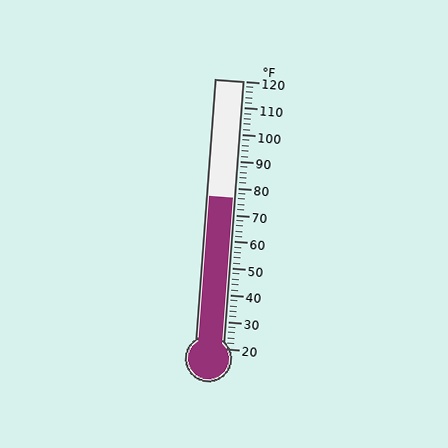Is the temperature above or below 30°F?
The temperature is above 30°F.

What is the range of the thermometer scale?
The thermometer scale ranges from 20°F to 120°F.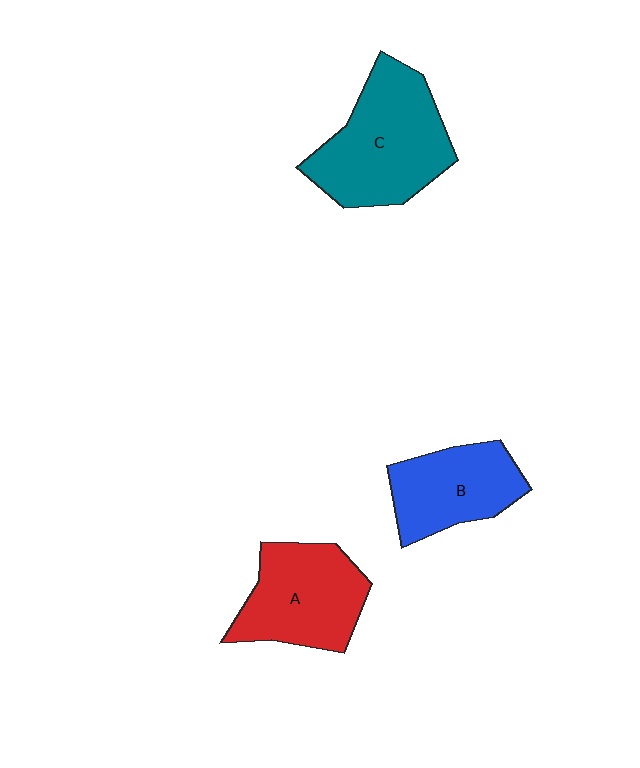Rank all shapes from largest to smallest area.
From largest to smallest: C (teal), A (red), B (blue).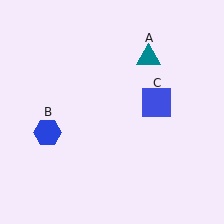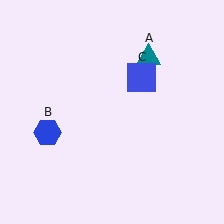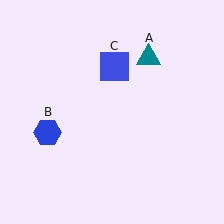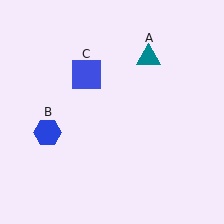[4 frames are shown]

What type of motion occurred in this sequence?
The blue square (object C) rotated counterclockwise around the center of the scene.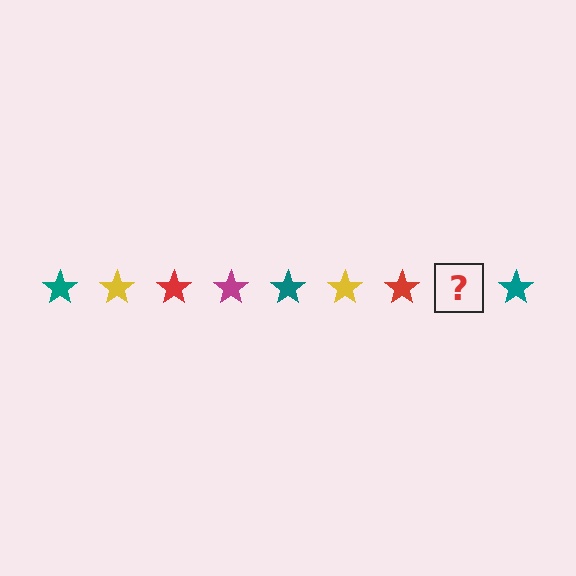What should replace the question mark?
The question mark should be replaced with a magenta star.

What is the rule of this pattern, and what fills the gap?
The rule is that the pattern cycles through teal, yellow, red, magenta stars. The gap should be filled with a magenta star.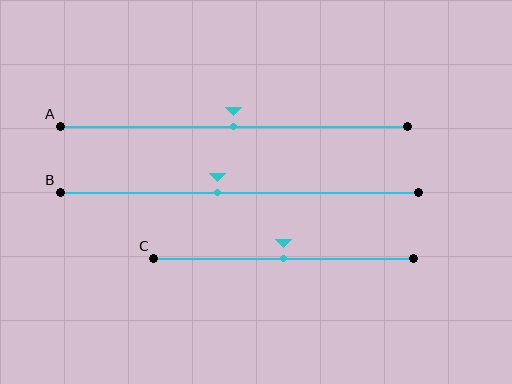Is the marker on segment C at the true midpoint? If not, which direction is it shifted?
Yes, the marker on segment C is at the true midpoint.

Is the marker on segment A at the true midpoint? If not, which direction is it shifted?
Yes, the marker on segment A is at the true midpoint.